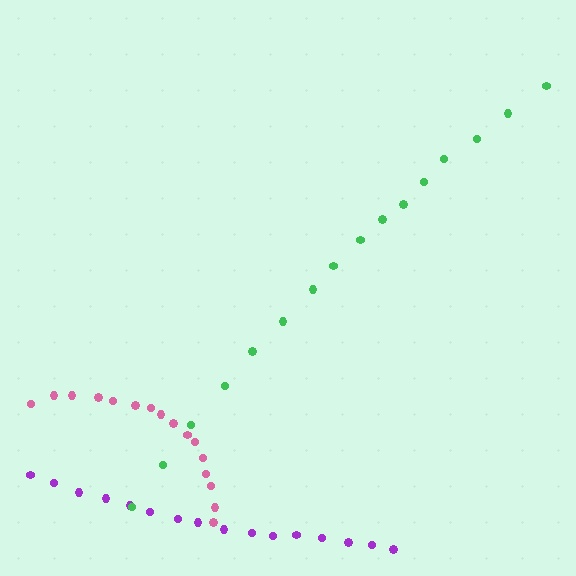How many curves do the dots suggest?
There are 3 distinct paths.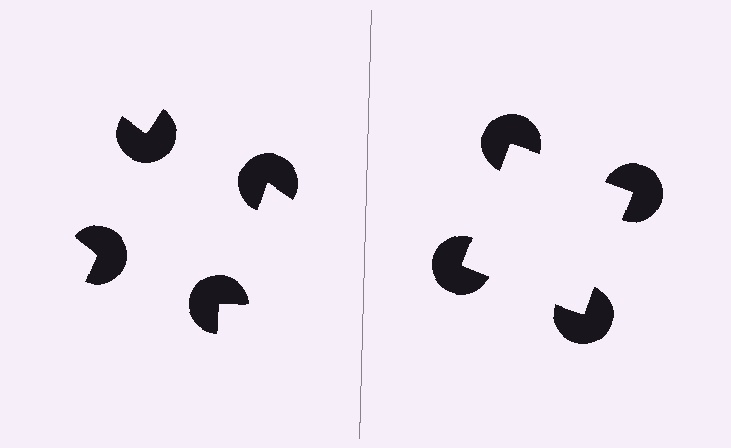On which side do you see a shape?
An illusory square appears on the right side. On the left side the wedge cuts are rotated, so no coherent shape forms.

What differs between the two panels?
The pac-man discs are positioned identically on both sides; only the wedge orientations differ. On the right they align to a square; on the left they are misaligned.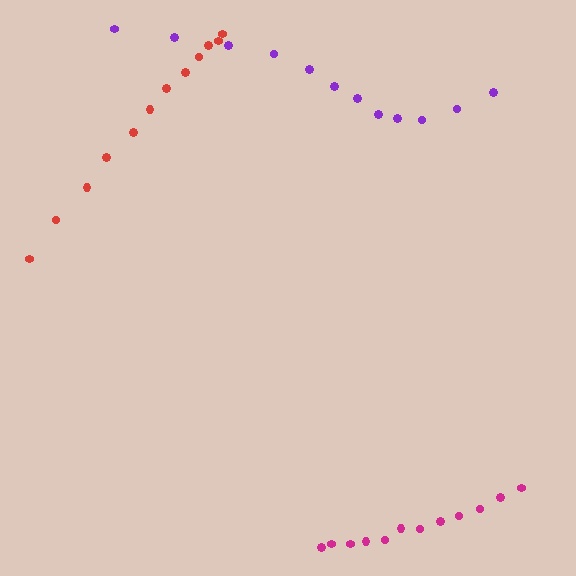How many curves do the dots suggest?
There are 3 distinct paths.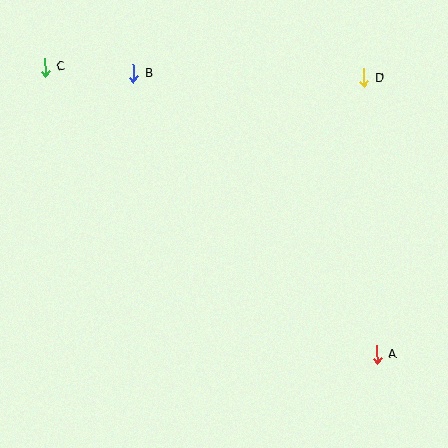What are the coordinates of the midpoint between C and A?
The midpoint between C and A is at (211, 211).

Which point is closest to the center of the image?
Point B at (134, 73) is closest to the center.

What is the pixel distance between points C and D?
The distance between C and D is 319 pixels.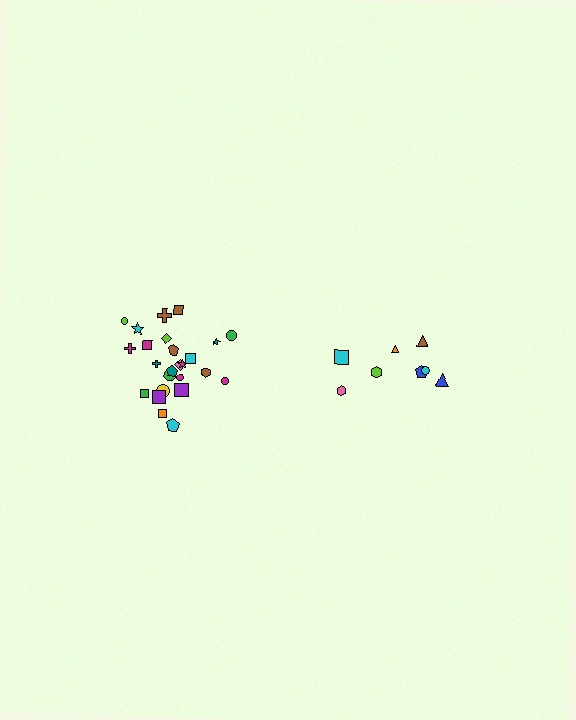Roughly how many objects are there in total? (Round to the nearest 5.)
Roughly 35 objects in total.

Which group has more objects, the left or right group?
The left group.